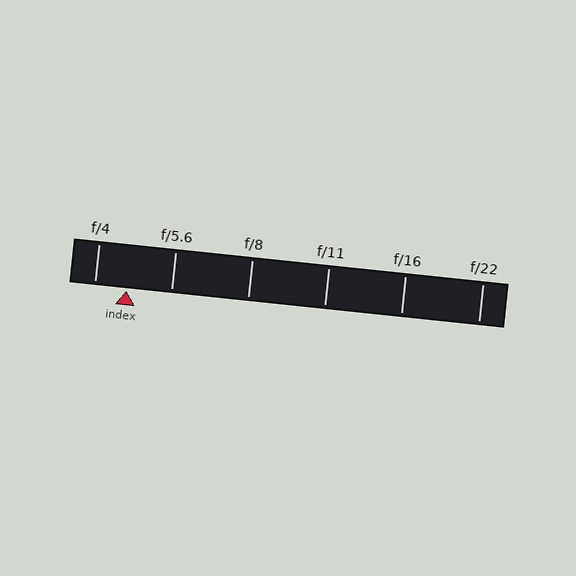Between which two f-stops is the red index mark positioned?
The index mark is between f/4 and f/5.6.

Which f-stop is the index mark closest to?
The index mark is closest to f/4.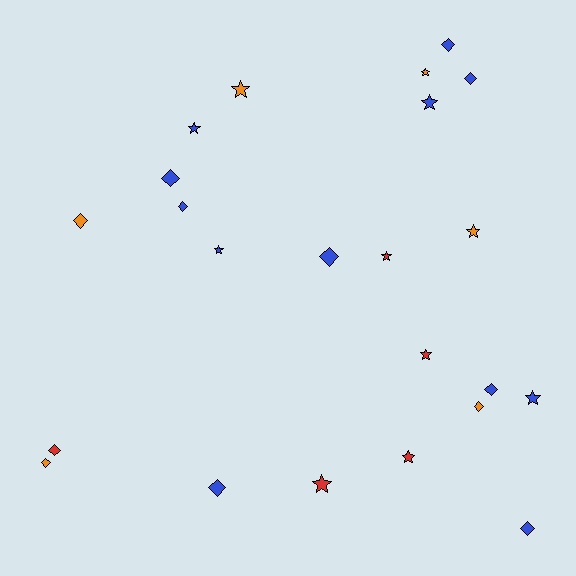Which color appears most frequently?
Blue, with 12 objects.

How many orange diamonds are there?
There are 3 orange diamonds.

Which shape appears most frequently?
Diamond, with 12 objects.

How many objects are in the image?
There are 23 objects.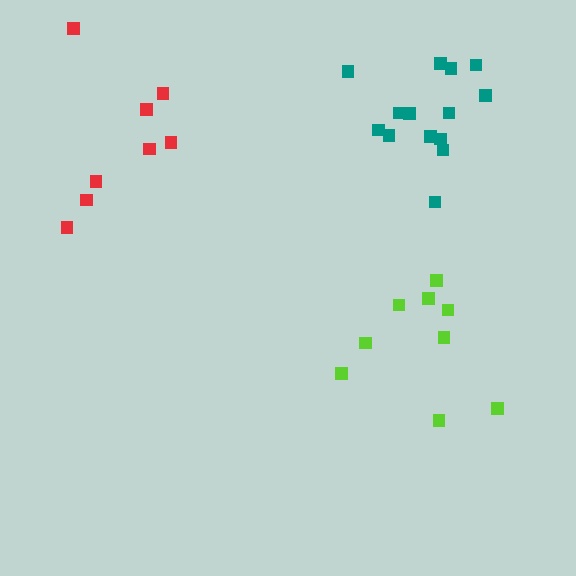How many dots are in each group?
Group 1: 14 dots, Group 2: 9 dots, Group 3: 8 dots (31 total).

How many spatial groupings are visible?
There are 3 spatial groupings.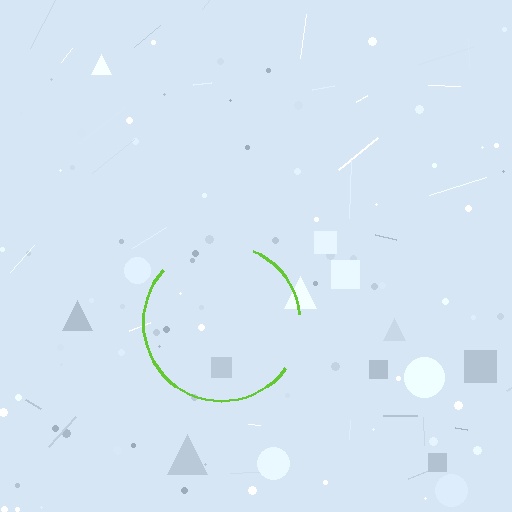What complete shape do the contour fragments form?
The contour fragments form a circle.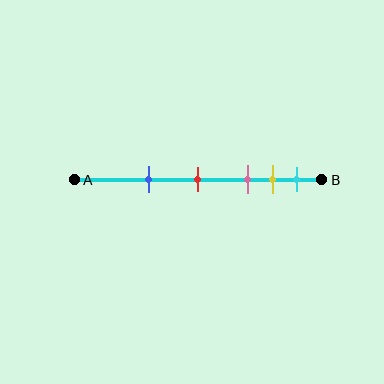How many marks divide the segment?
There are 5 marks dividing the segment.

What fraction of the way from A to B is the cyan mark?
The cyan mark is approximately 90% (0.9) of the way from A to B.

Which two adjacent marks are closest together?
The yellow and cyan marks are the closest adjacent pair.